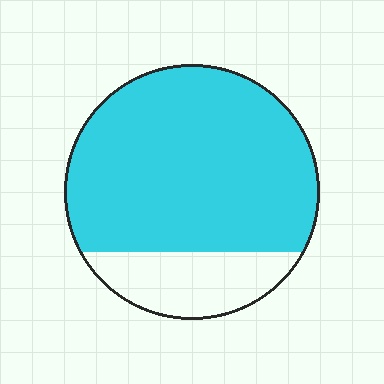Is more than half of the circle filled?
Yes.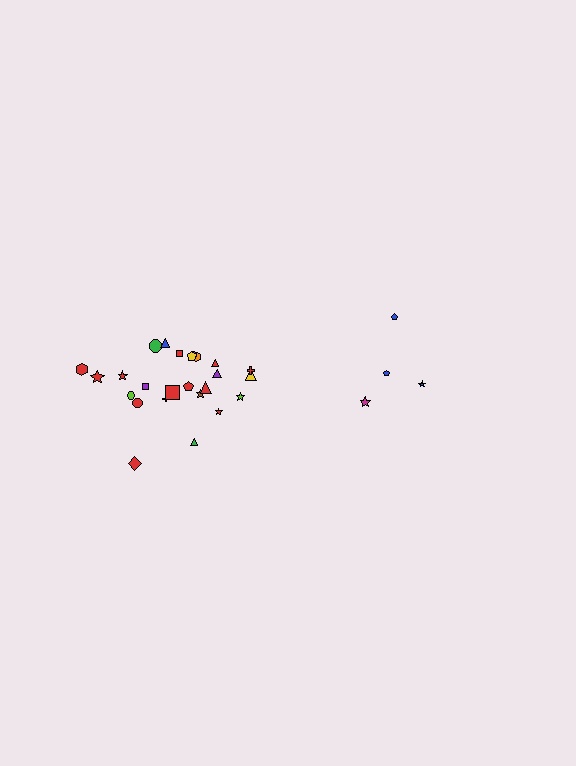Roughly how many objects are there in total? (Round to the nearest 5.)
Roughly 30 objects in total.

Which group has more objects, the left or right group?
The left group.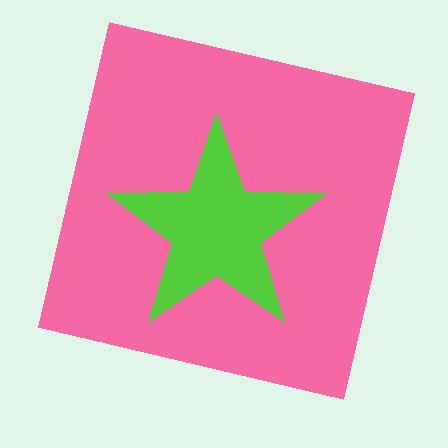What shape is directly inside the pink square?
The lime star.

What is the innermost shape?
The lime star.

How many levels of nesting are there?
2.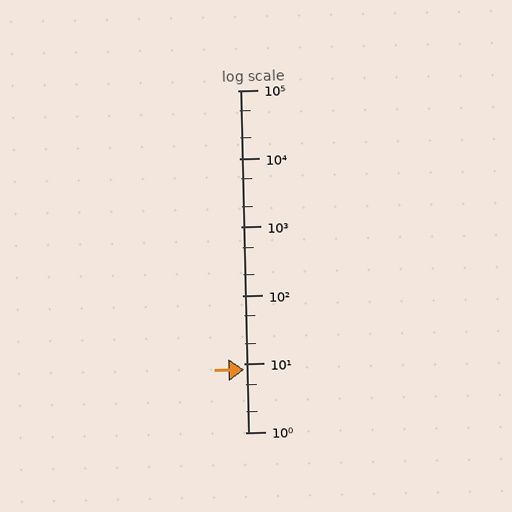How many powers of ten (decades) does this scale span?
The scale spans 5 decades, from 1 to 100000.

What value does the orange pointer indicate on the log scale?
The pointer indicates approximately 8.2.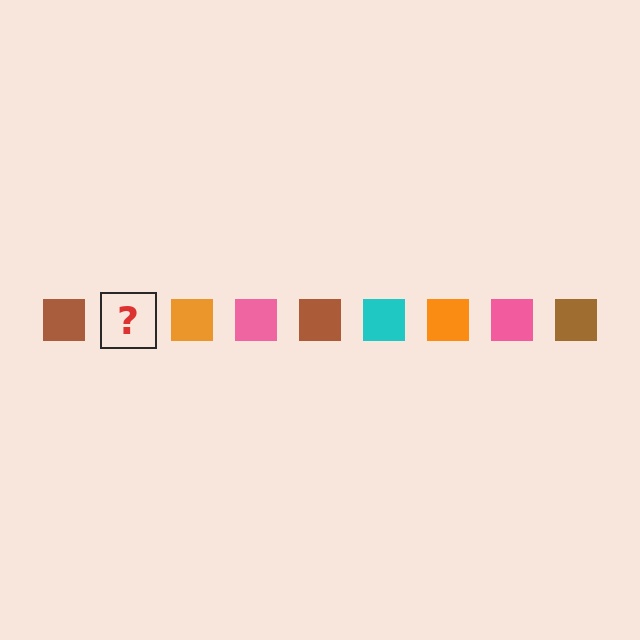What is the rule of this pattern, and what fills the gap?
The rule is that the pattern cycles through brown, cyan, orange, pink squares. The gap should be filled with a cyan square.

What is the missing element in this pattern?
The missing element is a cyan square.